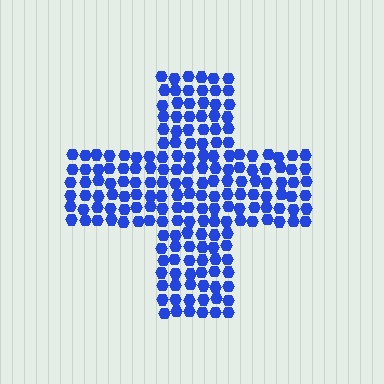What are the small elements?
The small elements are hexagons.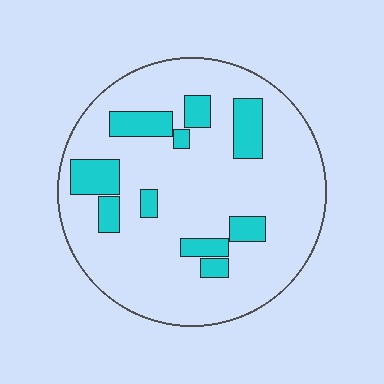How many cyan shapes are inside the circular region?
10.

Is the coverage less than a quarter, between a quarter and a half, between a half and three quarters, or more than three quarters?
Less than a quarter.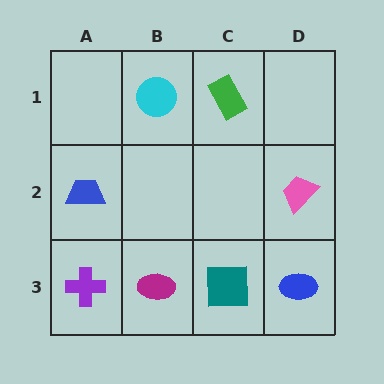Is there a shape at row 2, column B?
No, that cell is empty.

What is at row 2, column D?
A pink trapezoid.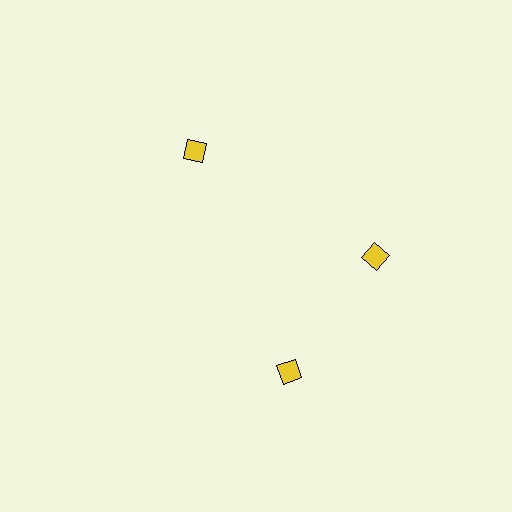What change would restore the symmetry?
The symmetry would be restored by rotating it back into even spacing with its neighbors so that all 3 diamonds sit at equal angles and equal distance from the center.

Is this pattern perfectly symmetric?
No. The 3 yellow diamonds are arranged in a ring, but one element near the 7 o'clock position is rotated out of alignment along the ring, breaking the 3-fold rotational symmetry.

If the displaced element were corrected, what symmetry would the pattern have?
It would have 3-fold rotational symmetry — the pattern would map onto itself every 120 degrees.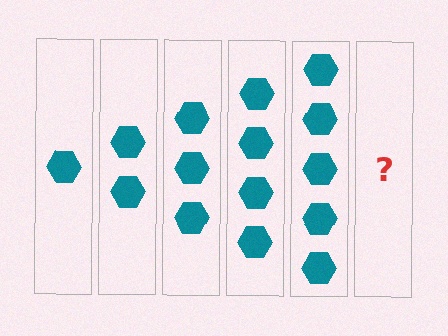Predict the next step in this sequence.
The next step is 6 hexagons.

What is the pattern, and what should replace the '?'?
The pattern is that each step adds one more hexagon. The '?' should be 6 hexagons.